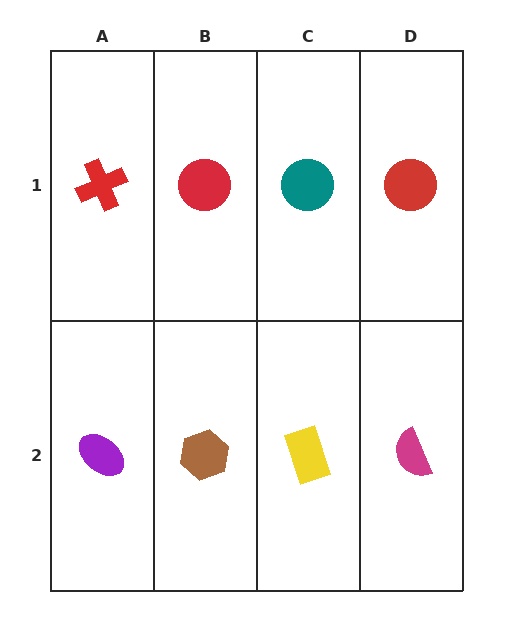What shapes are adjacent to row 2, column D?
A red circle (row 1, column D), a yellow rectangle (row 2, column C).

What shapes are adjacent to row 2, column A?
A red cross (row 1, column A), a brown hexagon (row 2, column B).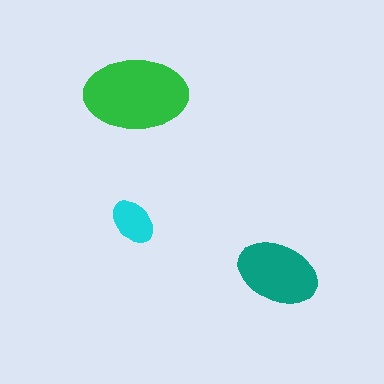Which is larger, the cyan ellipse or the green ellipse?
The green one.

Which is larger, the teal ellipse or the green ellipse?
The green one.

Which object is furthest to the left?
The cyan ellipse is leftmost.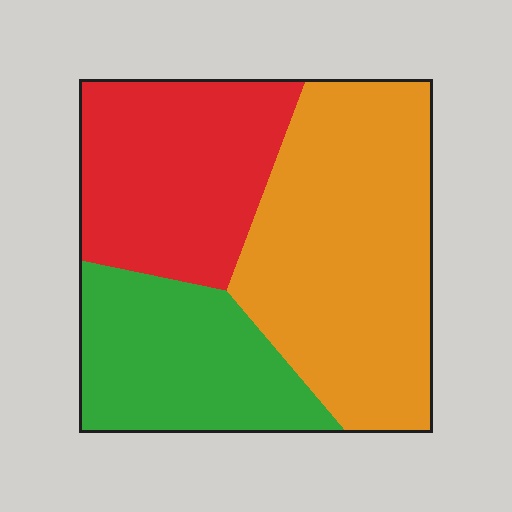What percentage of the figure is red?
Red takes up about one third (1/3) of the figure.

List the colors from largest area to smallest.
From largest to smallest: orange, red, green.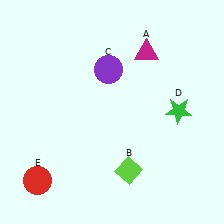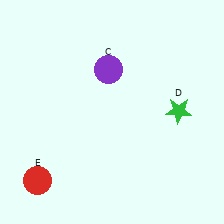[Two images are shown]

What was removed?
The lime diamond (B), the magenta triangle (A) were removed in Image 2.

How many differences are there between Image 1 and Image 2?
There are 2 differences between the two images.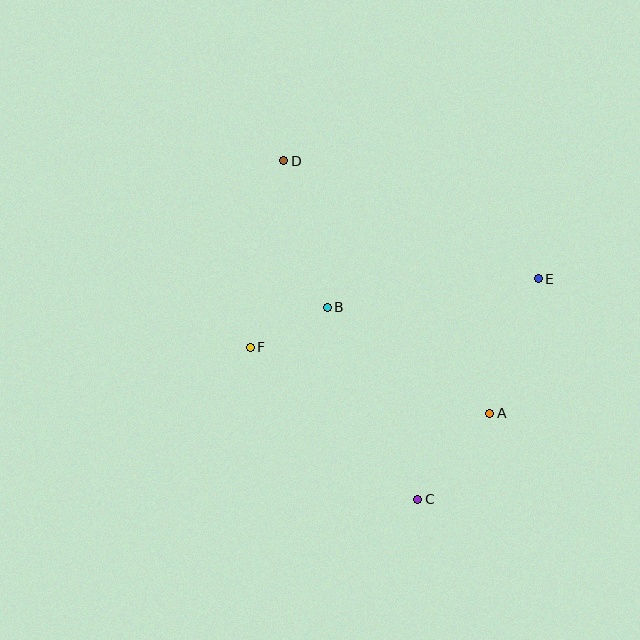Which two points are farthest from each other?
Points C and D are farthest from each other.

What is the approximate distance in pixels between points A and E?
The distance between A and E is approximately 143 pixels.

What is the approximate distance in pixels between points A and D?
The distance between A and D is approximately 326 pixels.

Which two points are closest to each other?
Points B and F are closest to each other.